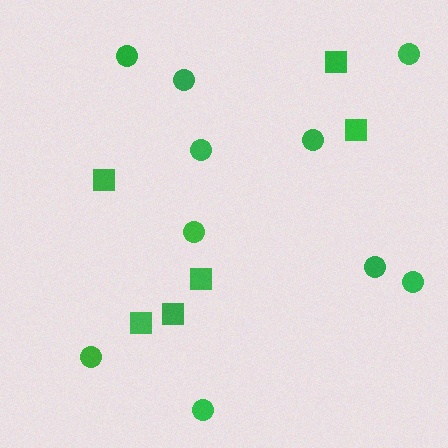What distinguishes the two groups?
There are 2 groups: one group of circles (10) and one group of squares (6).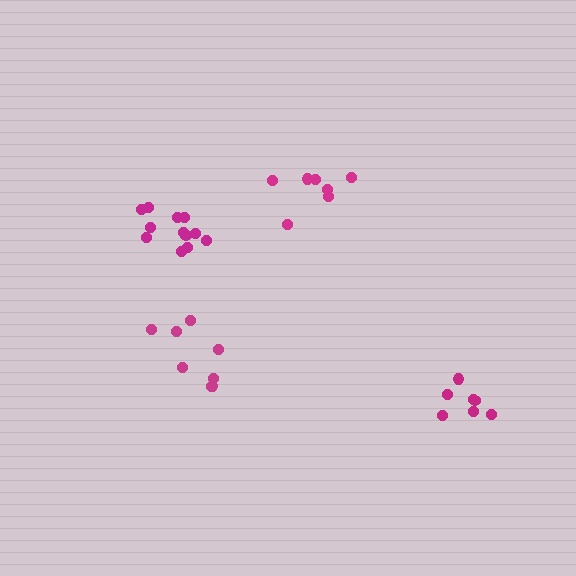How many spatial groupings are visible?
There are 4 spatial groupings.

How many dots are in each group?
Group 1: 7 dots, Group 2: 12 dots, Group 3: 7 dots, Group 4: 8 dots (34 total).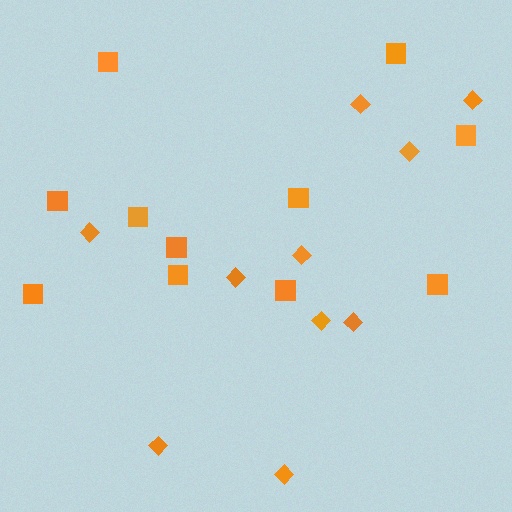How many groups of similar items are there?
There are 2 groups: one group of squares (11) and one group of diamonds (10).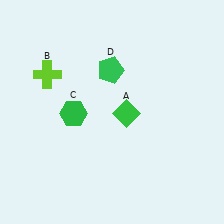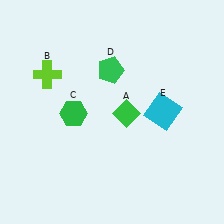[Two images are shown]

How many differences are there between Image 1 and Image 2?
There is 1 difference between the two images.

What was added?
A cyan square (E) was added in Image 2.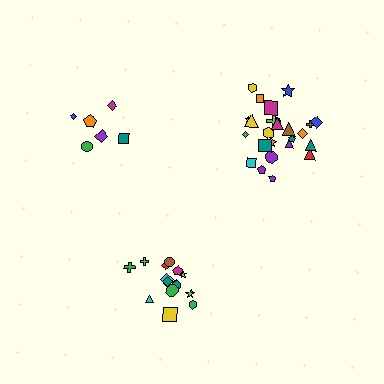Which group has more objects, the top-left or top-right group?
The top-right group.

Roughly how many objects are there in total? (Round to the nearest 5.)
Roughly 45 objects in total.